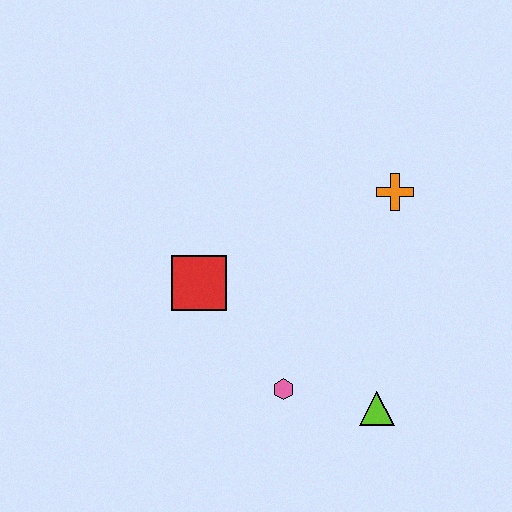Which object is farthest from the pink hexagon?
The orange cross is farthest from the pink hexagon.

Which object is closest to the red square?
The pink hexagon is closest to the red square.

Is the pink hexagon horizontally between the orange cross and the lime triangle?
No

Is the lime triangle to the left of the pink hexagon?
No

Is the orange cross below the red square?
No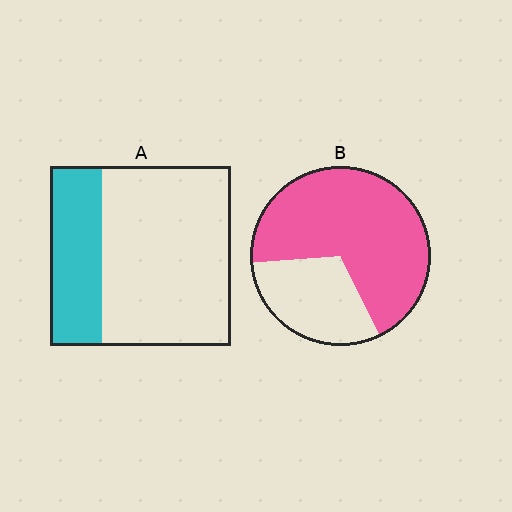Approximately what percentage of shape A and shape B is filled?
A is approximately 30% and B is approximately 70%.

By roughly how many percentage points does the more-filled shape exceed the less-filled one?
By roughly 40 percentage points (B over A).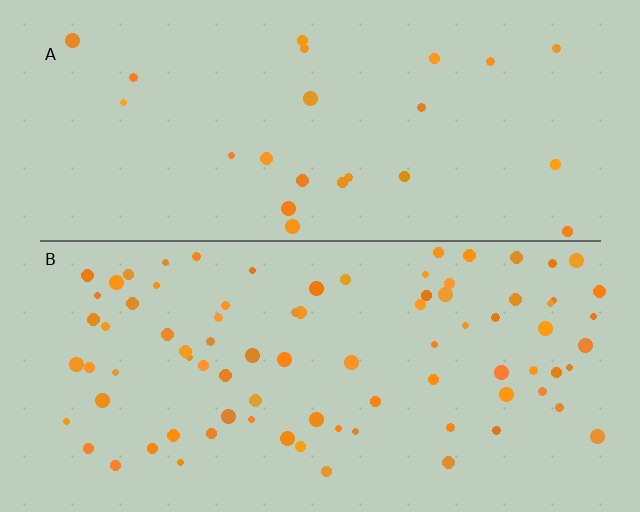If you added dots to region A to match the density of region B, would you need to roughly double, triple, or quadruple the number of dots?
Approximately triple.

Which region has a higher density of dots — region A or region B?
B (the bottom).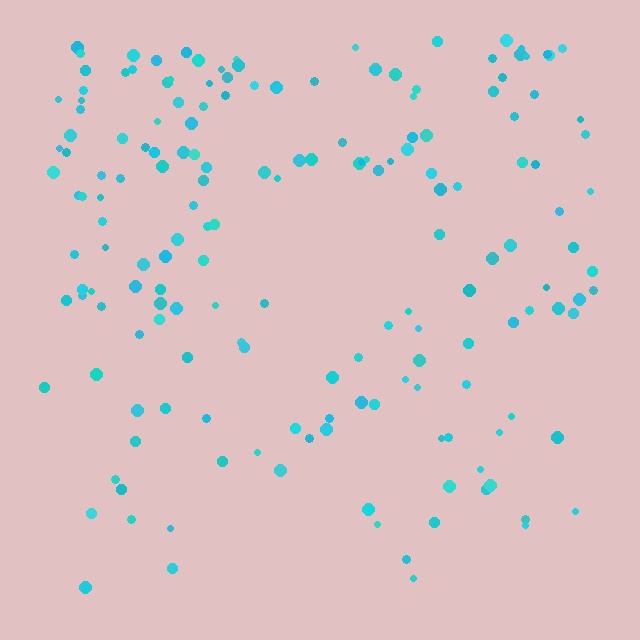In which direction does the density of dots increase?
From bottom to top, with the top side densest.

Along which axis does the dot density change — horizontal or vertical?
Vertical.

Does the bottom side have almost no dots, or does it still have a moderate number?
Still a moderate number, just noticeably fewer than the top.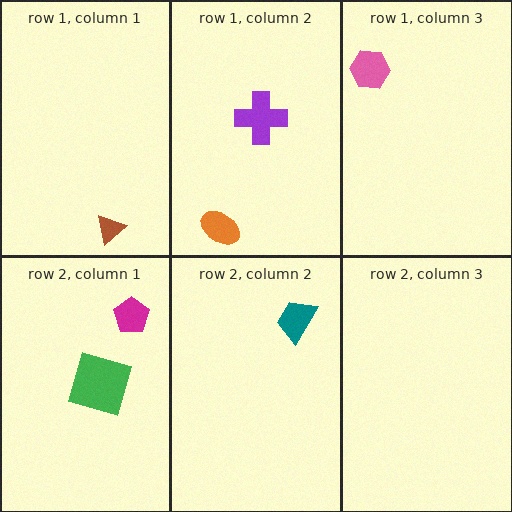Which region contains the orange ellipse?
The row 1, column 2 region.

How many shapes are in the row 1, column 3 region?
1.